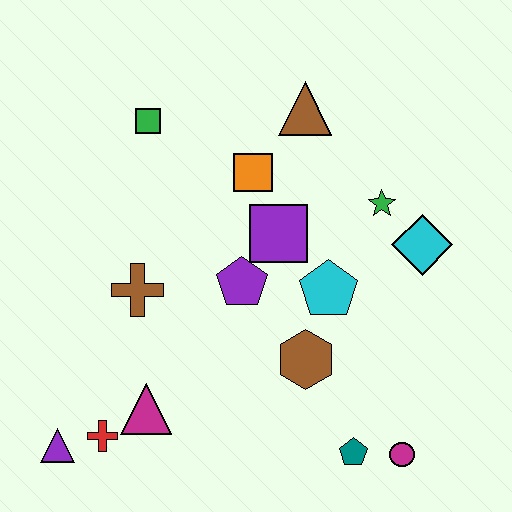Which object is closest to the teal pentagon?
The magenta circle is closest to the teal pentagon.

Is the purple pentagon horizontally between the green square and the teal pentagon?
Yes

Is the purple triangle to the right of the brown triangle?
No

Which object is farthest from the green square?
The magenta circle is farthest from the green square.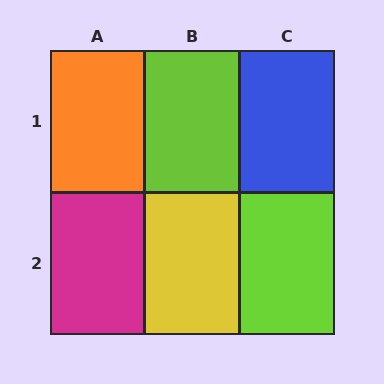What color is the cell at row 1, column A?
Orange.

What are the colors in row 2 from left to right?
Magenta, yellow, lime.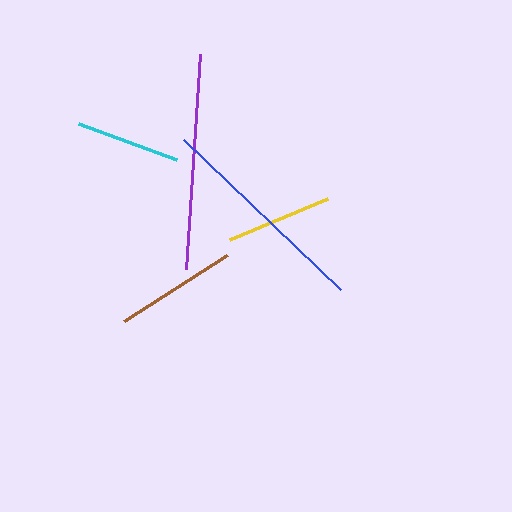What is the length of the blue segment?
The blue segment is approximately 217 pixels long.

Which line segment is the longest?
The blue line is the longest at approximately 217 pixels.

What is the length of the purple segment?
The purple segment is approximately 215 pixels long.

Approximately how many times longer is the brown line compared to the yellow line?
The brown line is approximately 1.2 times the length of the yellow line.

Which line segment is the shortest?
The cyan line is the shortest at approximately 104 pixels.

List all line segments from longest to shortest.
From longest to shortest: blue, purple, brown, yellow, cyan.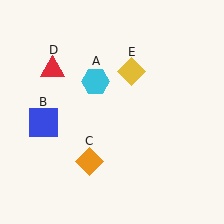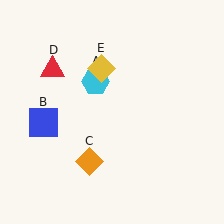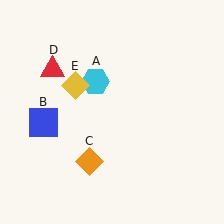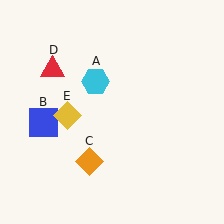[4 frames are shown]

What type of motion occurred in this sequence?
The yellow diamond (object E) rotated counterclockwise around the center of the scene.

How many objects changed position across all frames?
1 object changed position: yellow diamond (object E).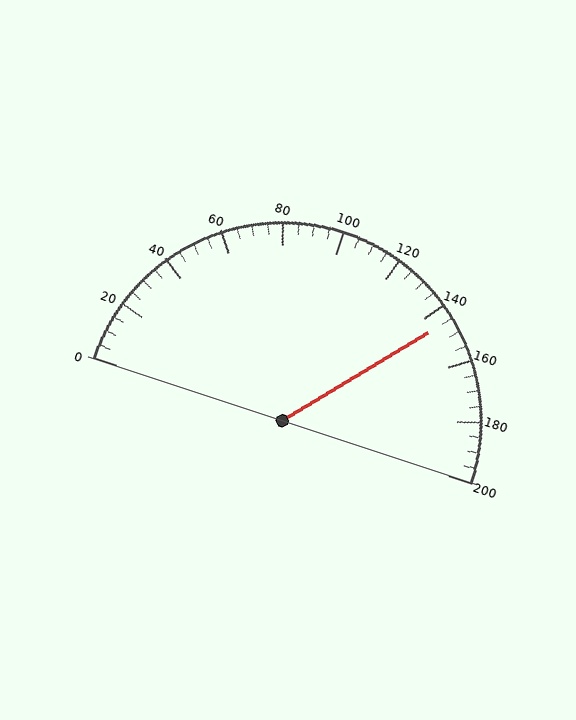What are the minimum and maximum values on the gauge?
The gauge ranges from 0 to 200.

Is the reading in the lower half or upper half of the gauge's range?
The reading is in the upper half of the range (0 to 200).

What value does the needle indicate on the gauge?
The needle indicates approximately 145.